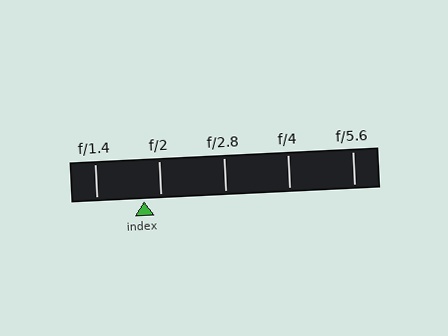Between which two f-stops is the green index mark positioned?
The index mark is between f/1.4 and f/2.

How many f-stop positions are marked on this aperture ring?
There are 5 f-stop positions marked.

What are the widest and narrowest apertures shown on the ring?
The widest aperture shown is f/1.4 and the narrowest is f/5.6.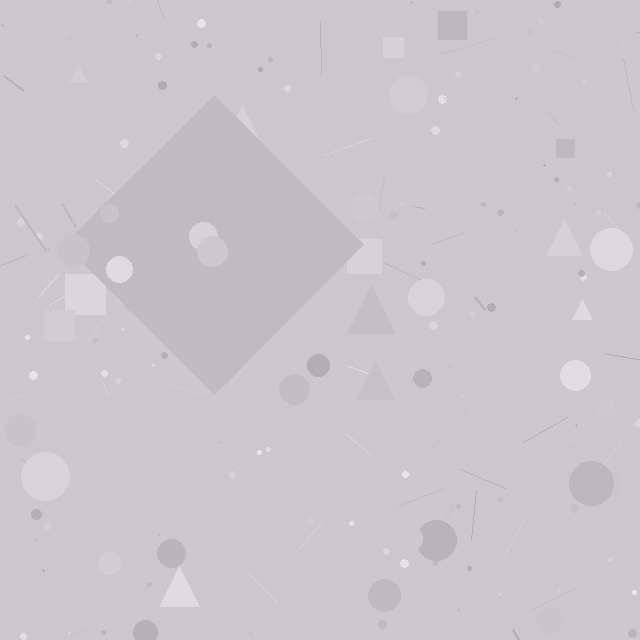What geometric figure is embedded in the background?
A diamond is embedded in the background.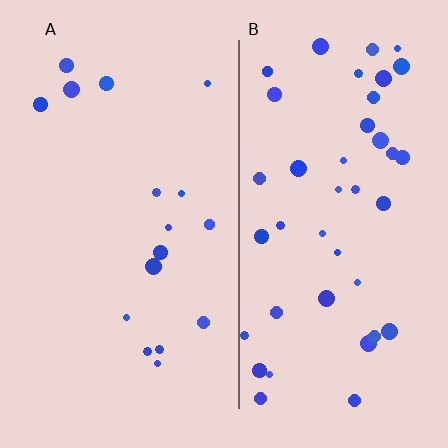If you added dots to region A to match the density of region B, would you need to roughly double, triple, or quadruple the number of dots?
Approximately triple.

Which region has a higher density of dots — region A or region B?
B (the right).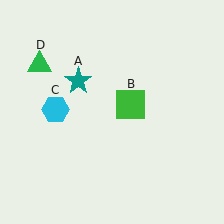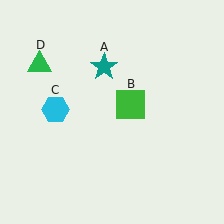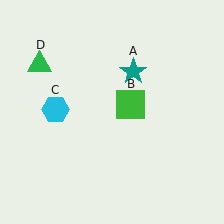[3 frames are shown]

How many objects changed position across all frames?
1 object changed position: teal star (object A).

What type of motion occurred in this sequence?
The teal star (object A) rotated clockwise around the center of the scene.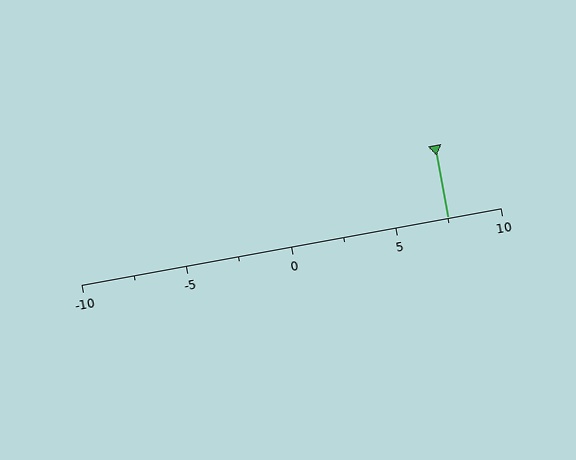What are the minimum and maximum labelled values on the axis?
The axis runs from -10 to 10.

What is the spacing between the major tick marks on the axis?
The major ticks are spaced 5 apart.